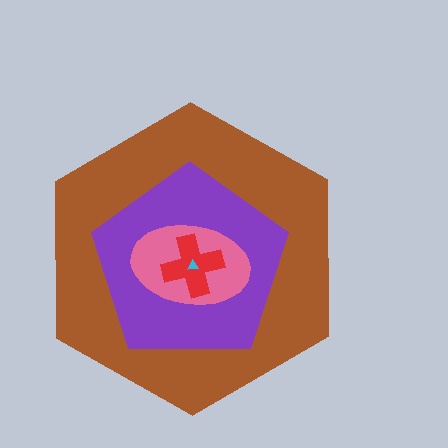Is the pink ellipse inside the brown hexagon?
Yes.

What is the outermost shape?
The brown hexagon.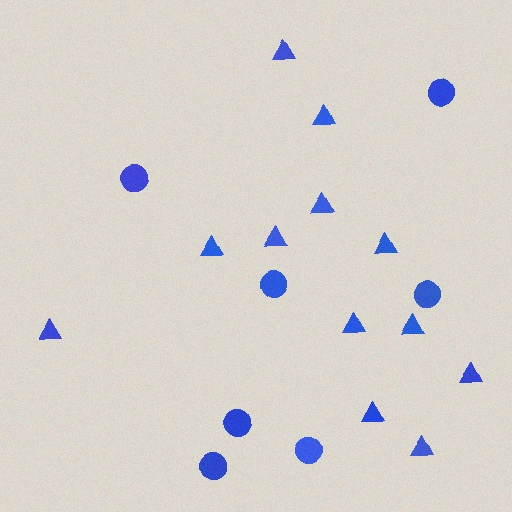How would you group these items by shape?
There are 2 groups: one group of circles (7) and one group of triangles (12).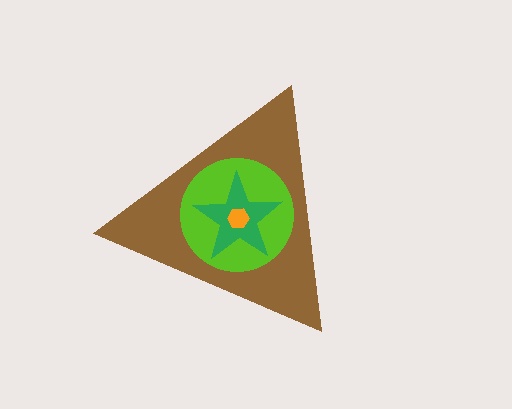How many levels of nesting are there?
4.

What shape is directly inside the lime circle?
The green star.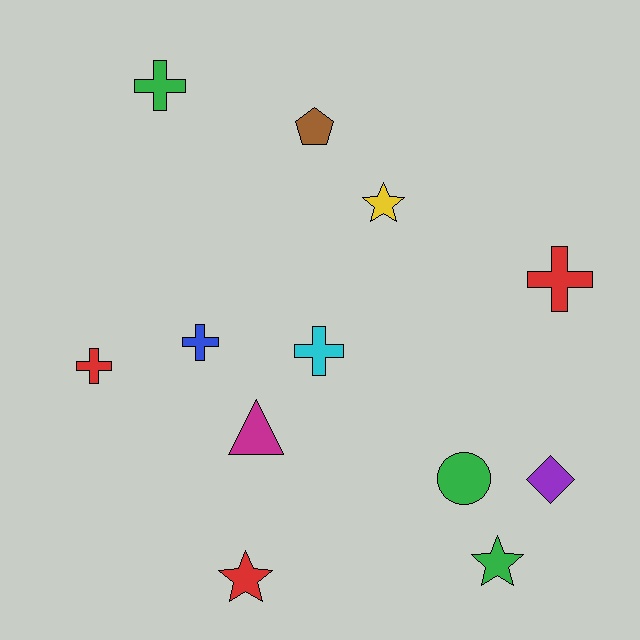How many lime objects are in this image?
There are no lime objects.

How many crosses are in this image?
There are 5 crosses.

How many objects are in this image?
There are 12 objects.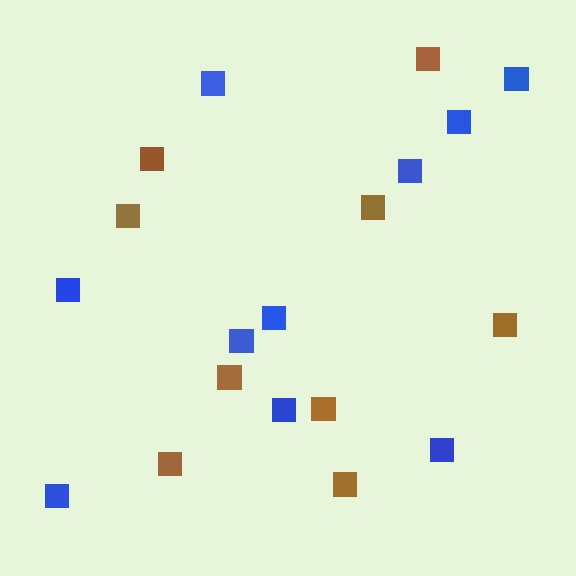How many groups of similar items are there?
There are 2 groups: one group of blue squares (10) and one group of brown squares (9).